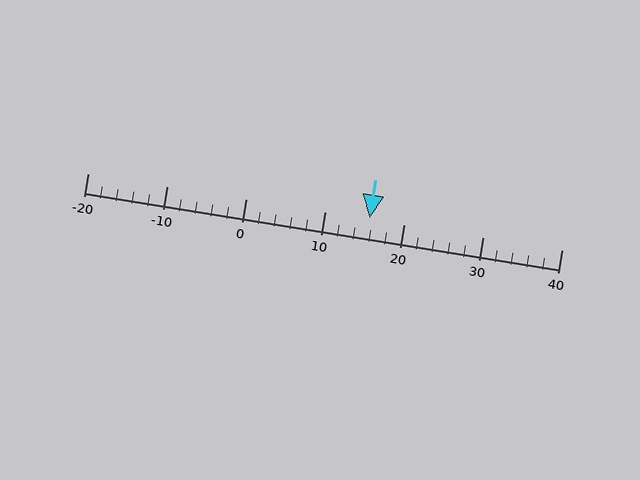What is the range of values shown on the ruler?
The ruler shows values from -20 to 40.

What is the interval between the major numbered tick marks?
The major tick marks are spaced 10 units apart.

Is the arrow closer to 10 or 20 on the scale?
The arrow is closer to 20.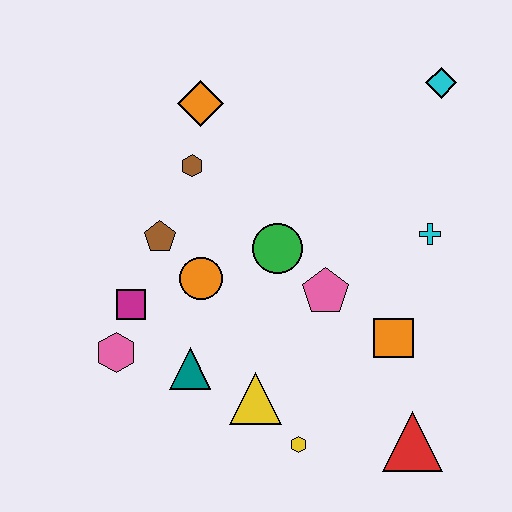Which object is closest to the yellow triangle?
The yellow hexagon is closest to the yellow triangle.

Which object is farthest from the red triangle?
The orange diamond is farthest from the red triangle.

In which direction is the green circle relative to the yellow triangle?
The green circle is above the yellow triangle.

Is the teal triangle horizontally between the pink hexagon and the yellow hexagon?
Yes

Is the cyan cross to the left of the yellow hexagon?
No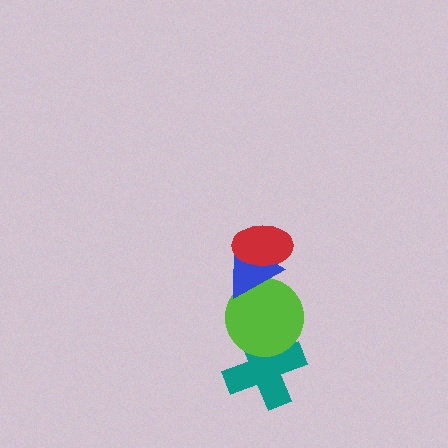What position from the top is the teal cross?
The teal cross is 4th from the top.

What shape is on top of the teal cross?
The lime circle is on top of the teal cross.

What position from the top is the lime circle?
The lime circle is 3rd from the top.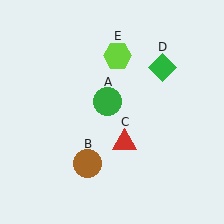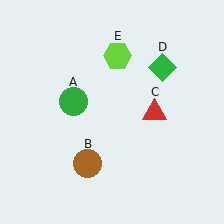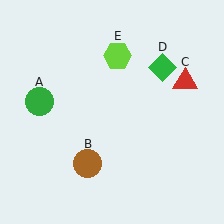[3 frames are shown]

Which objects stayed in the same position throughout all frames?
Brown circle (object B) and green diamond (object D) and lime hexagon (object E) remained stationary.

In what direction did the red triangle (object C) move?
The red triangle (object C) moved up and to the right.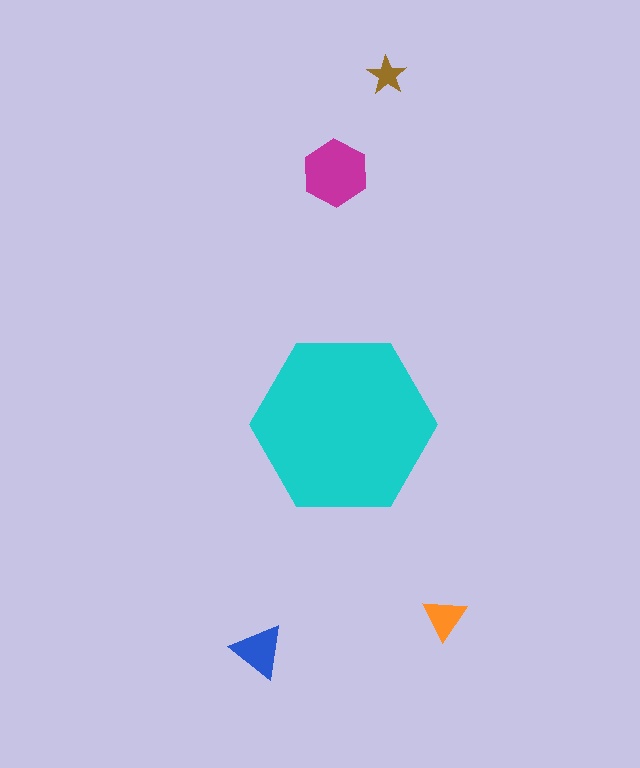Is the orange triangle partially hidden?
No, the orange triangle is fully visible.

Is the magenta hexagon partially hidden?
No, the magenta hexagon is fully visible.